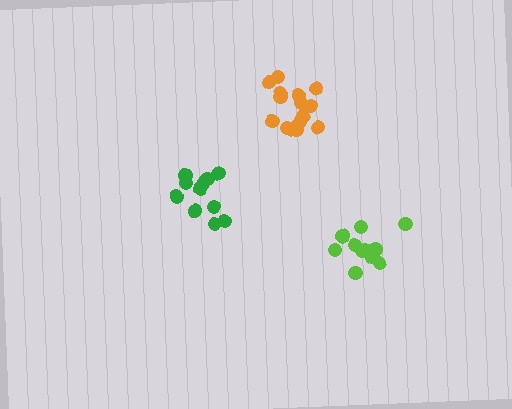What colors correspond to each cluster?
The clusters are colored: lime, green, orange.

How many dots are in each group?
Group 1: 11 dots, Group 2: 12 dots, Group 3: 15 dots (38 total).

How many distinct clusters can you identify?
There are 3 distinct clusters.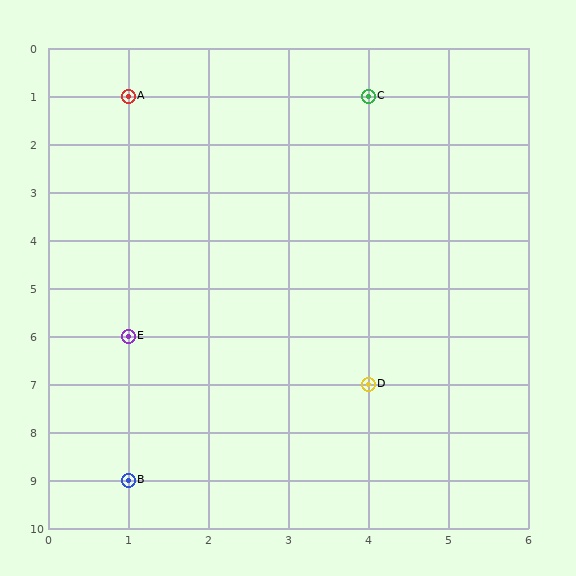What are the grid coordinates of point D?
Point D is at grid coordinates (4, 7).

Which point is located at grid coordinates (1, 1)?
Point A is at (1, 1).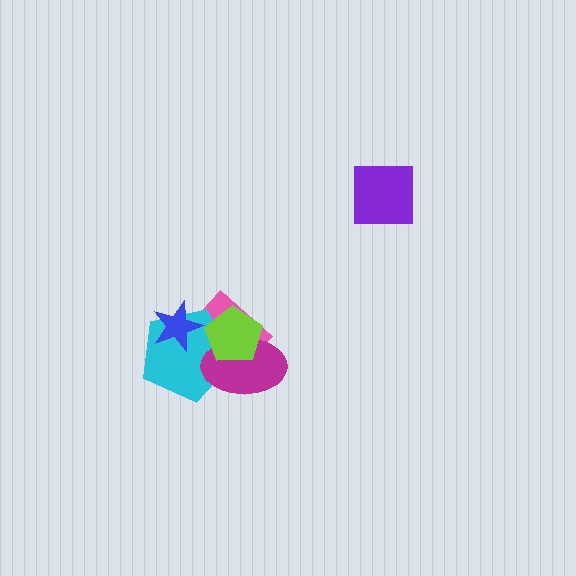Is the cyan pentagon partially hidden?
Yes, it is partially covered by another shape.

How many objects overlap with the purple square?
0 objects overlap with the purple square.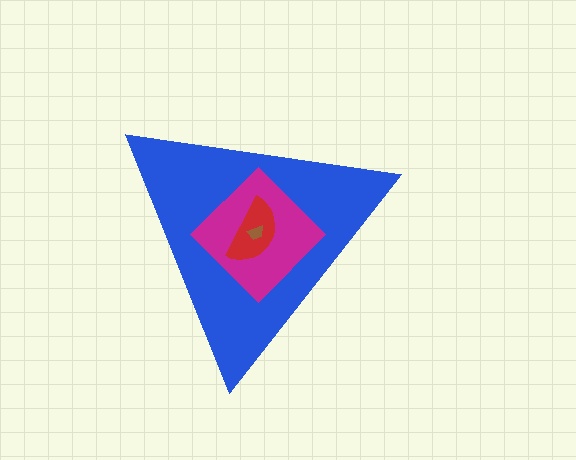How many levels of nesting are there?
4.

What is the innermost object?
The brown trapezoid.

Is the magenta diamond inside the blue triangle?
Yes.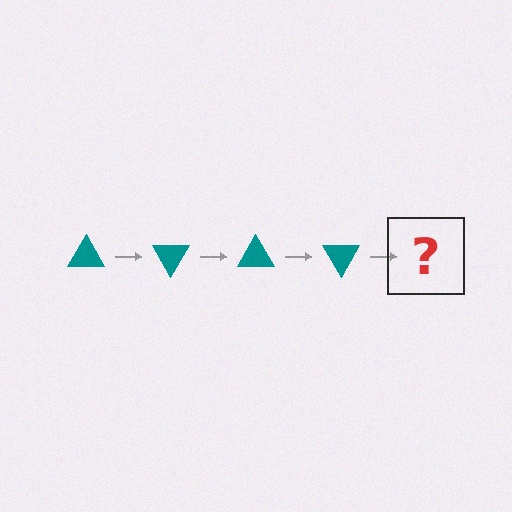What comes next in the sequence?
The next element should be a teal triangle rotated 240 degrees.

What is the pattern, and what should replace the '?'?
The pattern is that the triangle rotates 60 degrees each step. The '?' should be a teal triangle rotated 240 degrees.